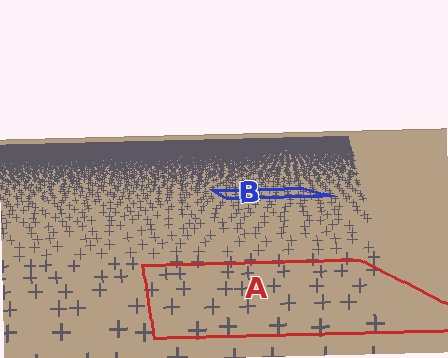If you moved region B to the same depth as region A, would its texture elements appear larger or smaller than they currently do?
They would appear larger. At a closer depth, the same texture elements are projected at a bigger on-screen size.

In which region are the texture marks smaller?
The texture marks are smaller in region B, because it is farther away.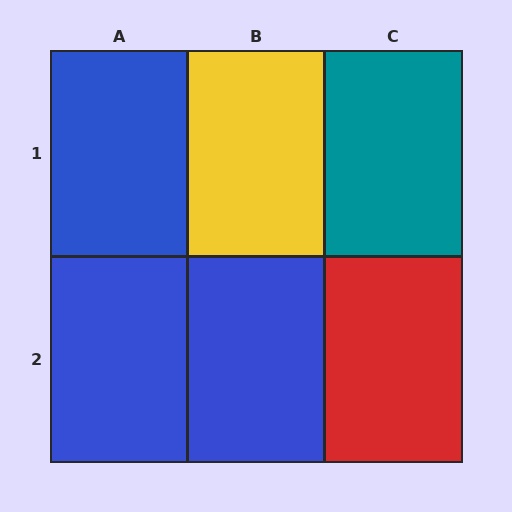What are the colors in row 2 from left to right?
Blue, blue, red.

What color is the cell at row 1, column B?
Yellow.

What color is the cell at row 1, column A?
Blue.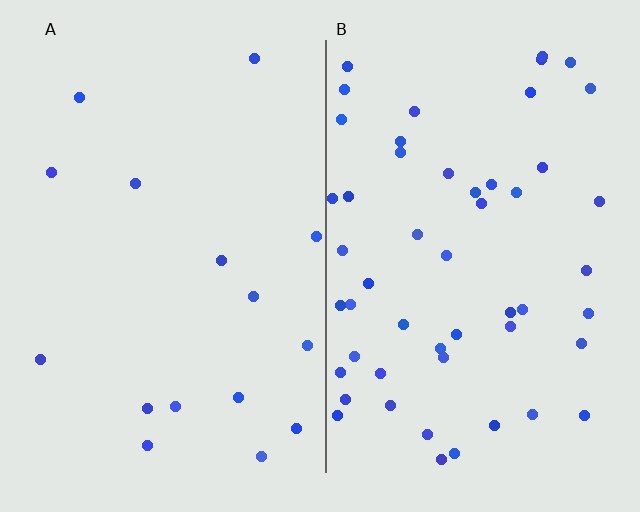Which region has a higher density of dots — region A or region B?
B (the right).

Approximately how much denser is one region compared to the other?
Approximately 3.3× — region B over region A.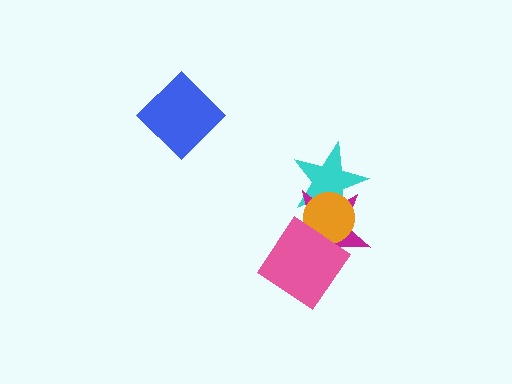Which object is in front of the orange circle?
The pink diamond is in front of the orange circle.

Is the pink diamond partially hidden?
No, no other shape covers it.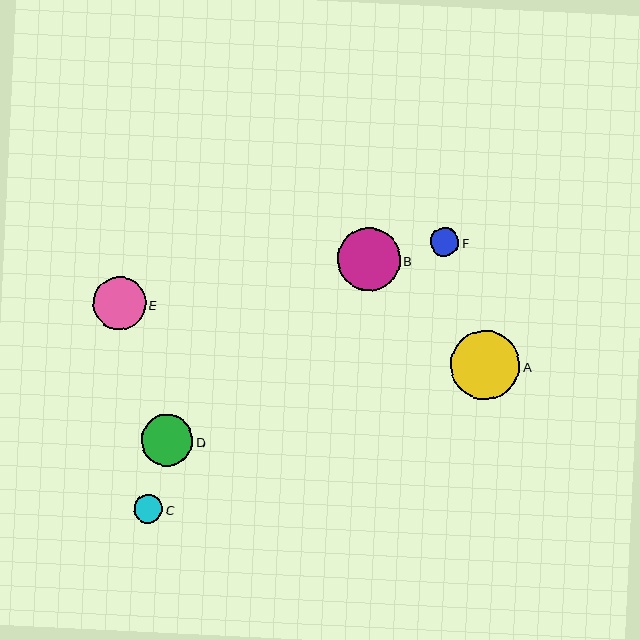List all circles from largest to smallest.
From largest to smallest: A, B, E, D, F, C.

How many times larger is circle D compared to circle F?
Circle D is approximately 1.8 times the size of circle F.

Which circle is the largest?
Circle A is the largest with a size of approximately 69 pixels.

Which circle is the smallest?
Circle C is the smallest with a size of approximately 28 pixels.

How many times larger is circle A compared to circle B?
Circle A is approximately 1.1 times the size of circle B.